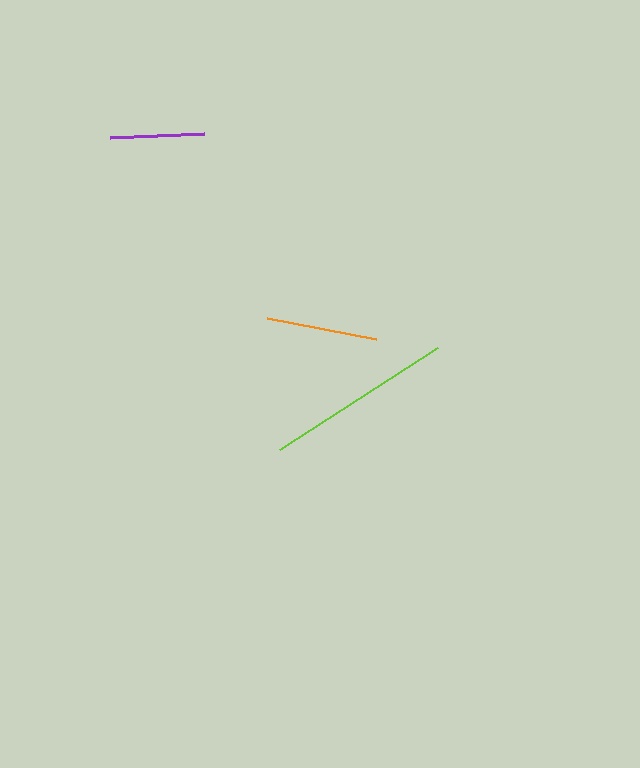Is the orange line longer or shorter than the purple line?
The orange line is longer than the purple line.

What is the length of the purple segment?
The purple segment is approximately 94 pixels long.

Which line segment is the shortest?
The purple line is the shortest at approximately 94 pixels.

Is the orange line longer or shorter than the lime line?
The lime line is longer than the orange line.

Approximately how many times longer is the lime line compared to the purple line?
The lime line is approximately 2.0 times the length of the purple line.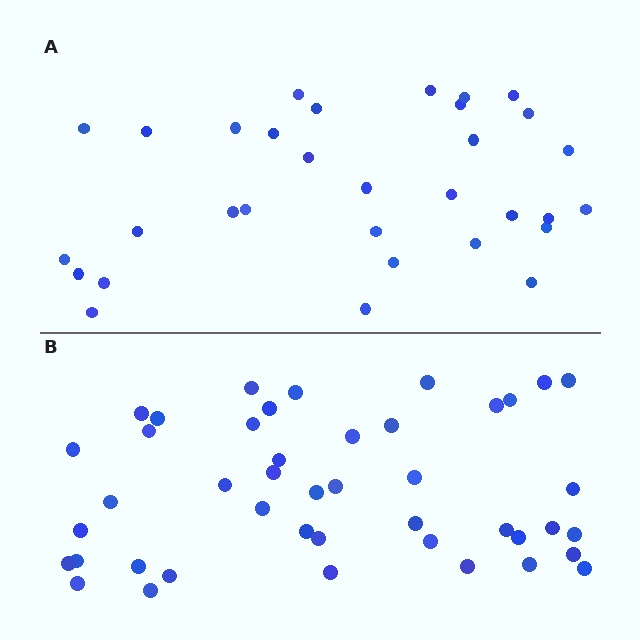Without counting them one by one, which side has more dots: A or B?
Region B (the bottom region) has more dots.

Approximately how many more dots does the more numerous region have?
Region B has roughly 12 or so more dots than region A.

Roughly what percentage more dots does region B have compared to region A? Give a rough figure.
About 40% more.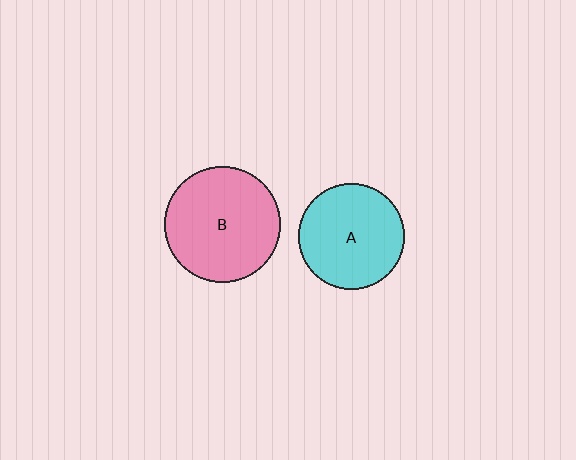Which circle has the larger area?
Circle B (pink).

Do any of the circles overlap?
No, none of the circles overlap.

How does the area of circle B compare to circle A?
Approximately 1.2 times.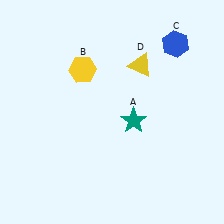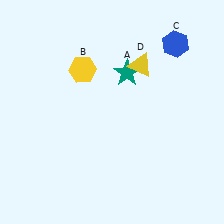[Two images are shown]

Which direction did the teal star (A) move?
The teal star (A) moved up.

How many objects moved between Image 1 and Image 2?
1 object moved between the two images.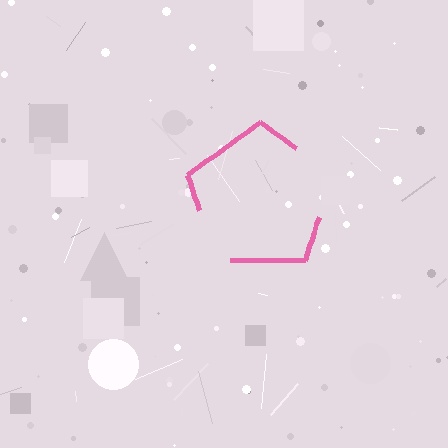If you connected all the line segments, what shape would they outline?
They would outline a pentagon.